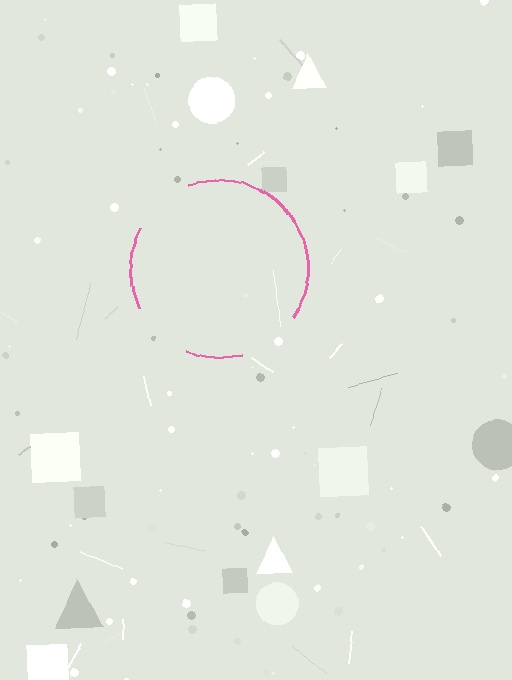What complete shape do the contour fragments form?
The contour fragments form a circle.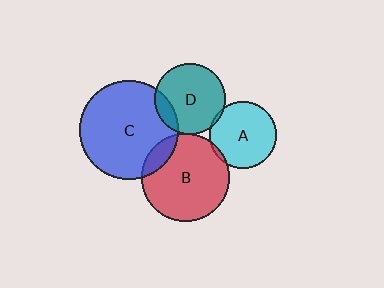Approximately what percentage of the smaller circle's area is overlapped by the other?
Approximately 5%.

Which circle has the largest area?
Circle C (blue).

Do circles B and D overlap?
Yes.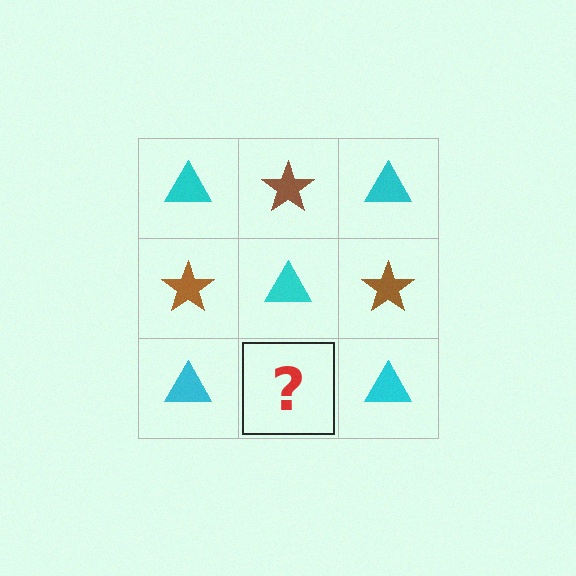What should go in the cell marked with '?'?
The missing cell should contain a brown star.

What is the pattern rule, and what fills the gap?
The rule is that it alternates cyan triangle and brown star in a checkerboard pattern. The gap should be filled with a brown star.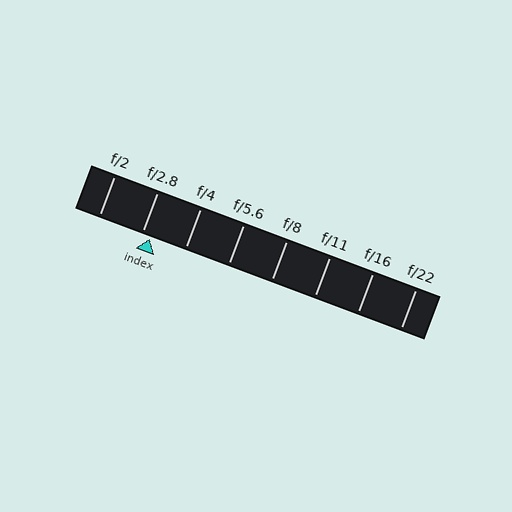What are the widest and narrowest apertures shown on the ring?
The widest aperture shown is f/2 and the narrowest is f/22.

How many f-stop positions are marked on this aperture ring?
There are 8 f-stop positions marked.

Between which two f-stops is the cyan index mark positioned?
The index mark is between f/2.8 and f/4.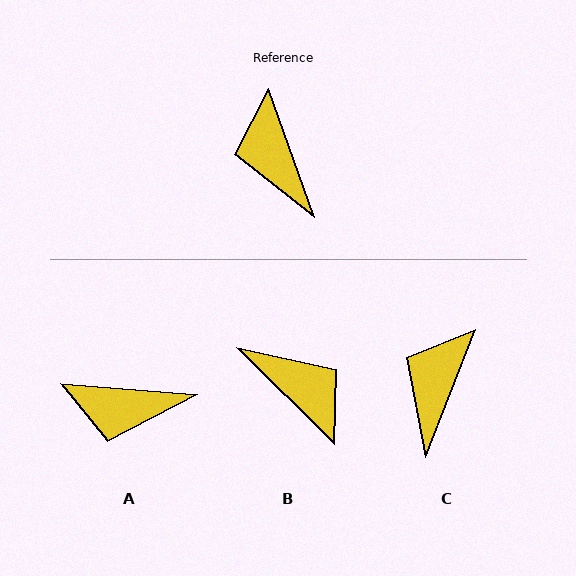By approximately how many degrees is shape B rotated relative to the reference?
Approximately 154 degrees clockwise.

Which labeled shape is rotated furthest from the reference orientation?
B, about 154 degrees away.